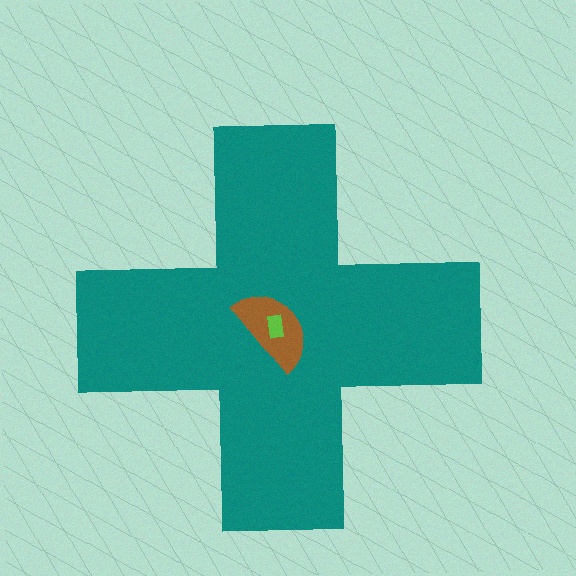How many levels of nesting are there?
3.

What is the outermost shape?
The teal cross.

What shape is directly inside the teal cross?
The brown semicircle.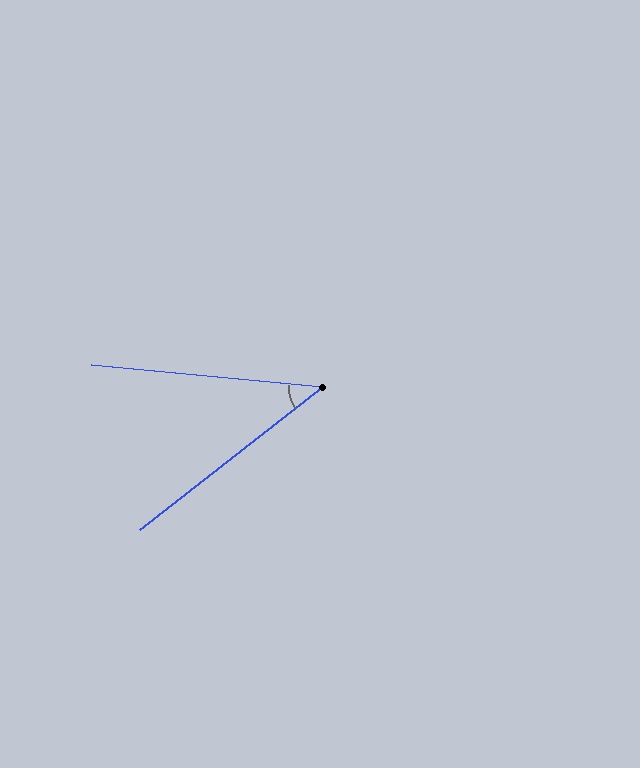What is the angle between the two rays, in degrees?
Approximately 43 degrees.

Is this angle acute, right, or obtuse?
It is acute.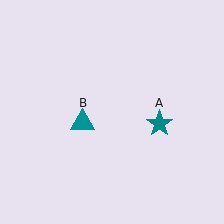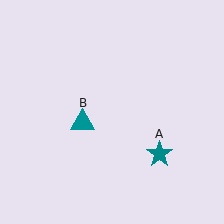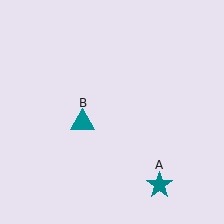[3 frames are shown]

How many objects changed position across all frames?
1 object changed position: teal star (object A).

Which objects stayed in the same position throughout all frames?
Teal triangle (object B) remained stationary.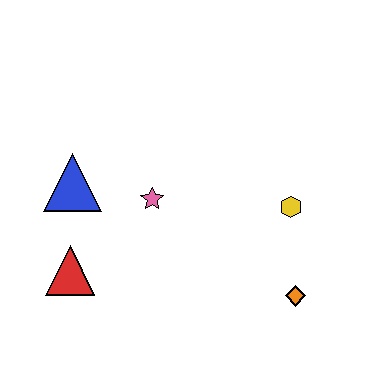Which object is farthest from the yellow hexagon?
The red triangle is farthest from the yellow hexagon.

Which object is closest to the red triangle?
The blue triangle is closest to the red triangle.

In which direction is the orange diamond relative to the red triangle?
The orange diamond is to the right of the red triangle.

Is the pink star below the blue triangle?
Yes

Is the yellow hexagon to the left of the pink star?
No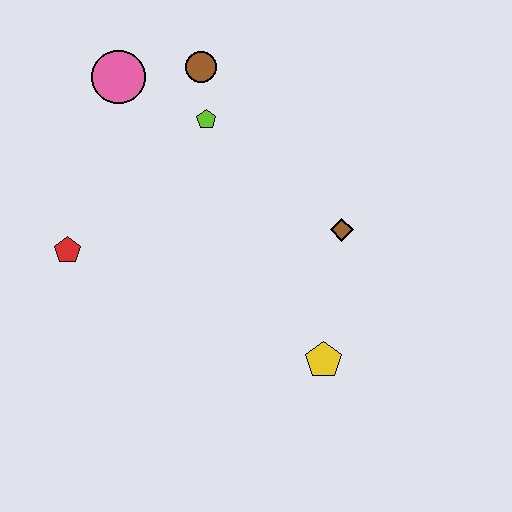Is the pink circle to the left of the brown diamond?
Yes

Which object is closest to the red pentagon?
The pink circle is closest to the red pentagon.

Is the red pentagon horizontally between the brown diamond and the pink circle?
No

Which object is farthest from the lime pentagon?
The yellow pentagon is farthest from the lime pentagon.